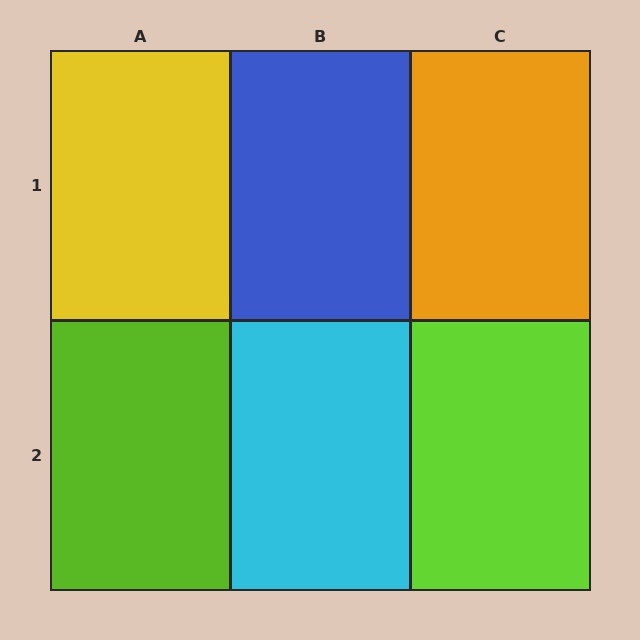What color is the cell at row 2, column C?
Lime.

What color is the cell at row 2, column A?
Lime.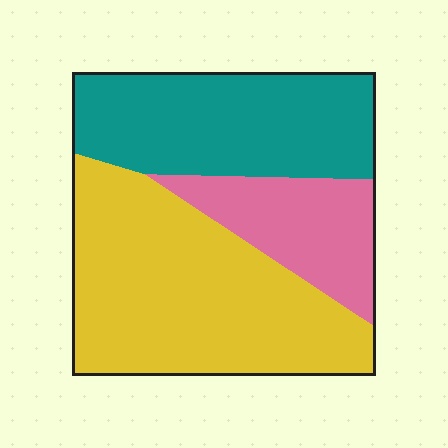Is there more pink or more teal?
Teal.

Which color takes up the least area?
Pink, at roughly 20%.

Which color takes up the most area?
Yellow, at roughly 50%.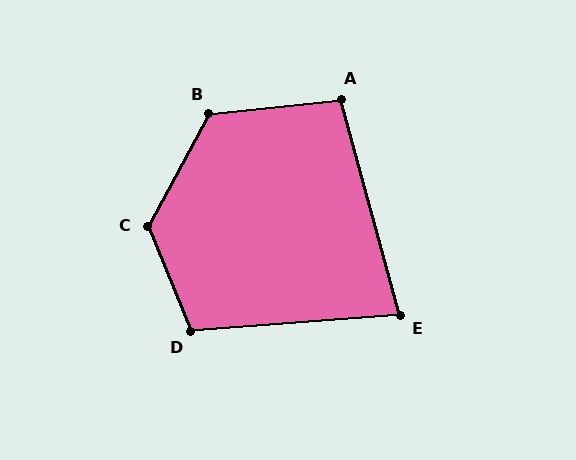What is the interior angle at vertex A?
Approximately 99 degrees (obtuse).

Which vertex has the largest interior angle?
C, at approximately 129 degrees.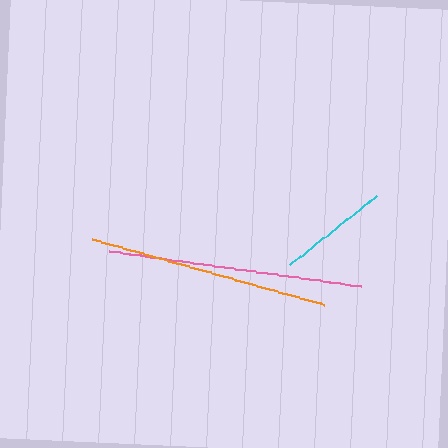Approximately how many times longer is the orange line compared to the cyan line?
The orange line is approximately 2.2 times the length of the cyan line.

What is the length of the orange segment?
The orange segment is approximately 241 pixels long.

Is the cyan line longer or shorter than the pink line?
The pink line is longer than the cyan line.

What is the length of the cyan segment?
The cyan segment is approximately 111 pixels long.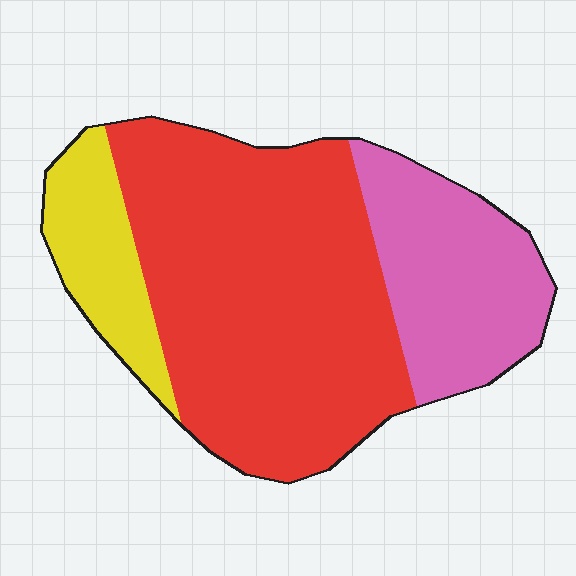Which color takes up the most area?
Red, at roughly 60%.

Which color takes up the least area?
Yellow, at roughly 15%.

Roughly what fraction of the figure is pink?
Pink takes up about one quarter (1/4) of the figure.